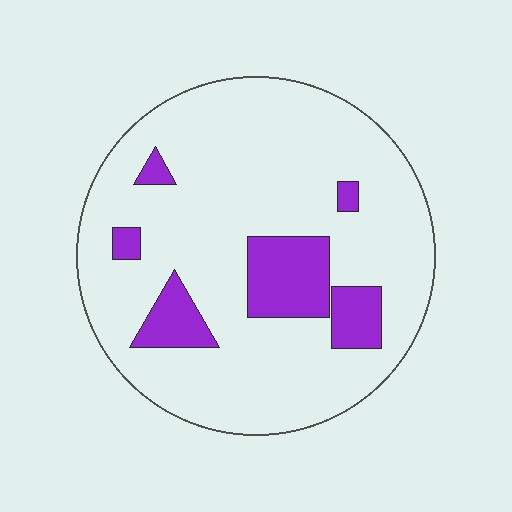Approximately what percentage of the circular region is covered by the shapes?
Approximately 15%.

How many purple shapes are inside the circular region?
6.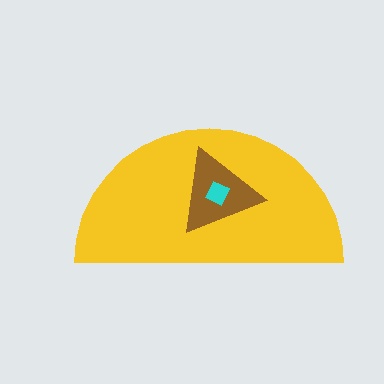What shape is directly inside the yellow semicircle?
The brown triangle.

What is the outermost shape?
The yellow semicircle.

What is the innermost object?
The cyan diamond.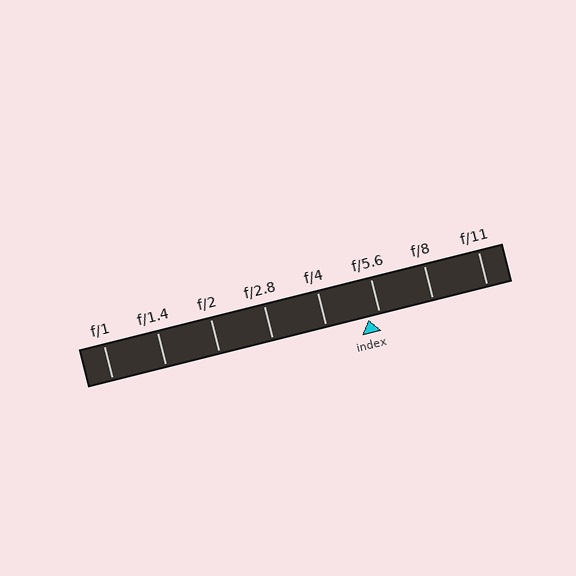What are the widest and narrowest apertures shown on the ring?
The widest aperture shown is f/1 and the narrowest is f/11.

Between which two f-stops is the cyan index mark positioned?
The index mark is between f/4 and f/5.6.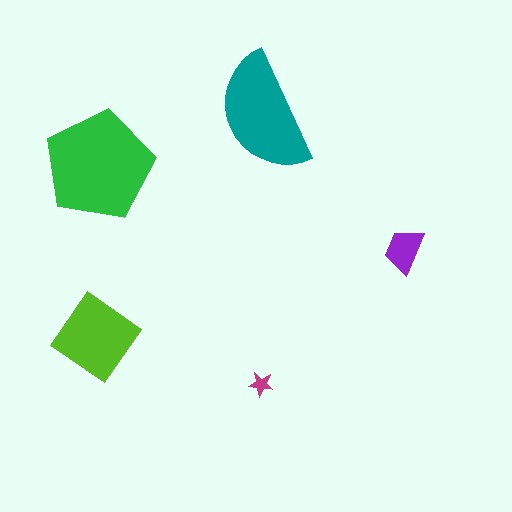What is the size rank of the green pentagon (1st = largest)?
1st.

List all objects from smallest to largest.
The magenta star, the purple trapezoid, the lime diamond, the teal semicircle, the green pentagon.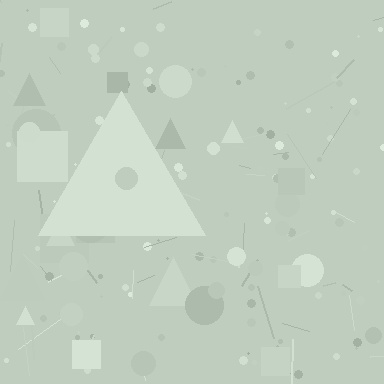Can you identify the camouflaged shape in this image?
The camouflaged shape is a triangle.